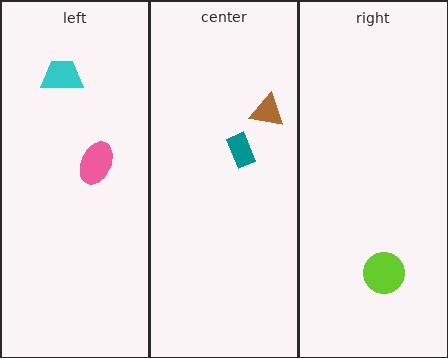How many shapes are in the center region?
2.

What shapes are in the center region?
The brown triangle, the teal rectangle.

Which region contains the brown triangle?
The center region.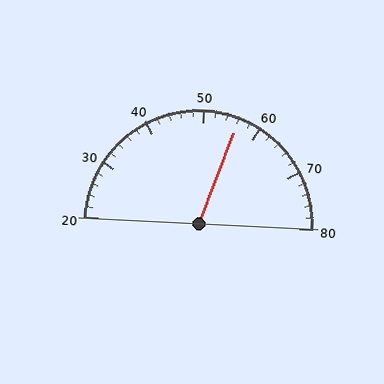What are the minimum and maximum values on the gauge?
The gauge ranges from 20 to 80.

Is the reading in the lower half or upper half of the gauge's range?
The reading is in the upper half of the range (20 to 80).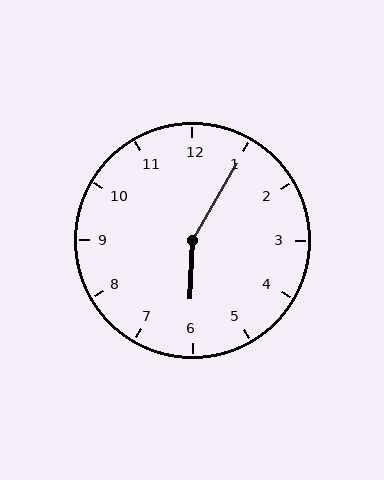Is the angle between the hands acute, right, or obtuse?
It is obtuse.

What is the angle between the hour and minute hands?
Approximately 152 degrees.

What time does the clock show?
6:05.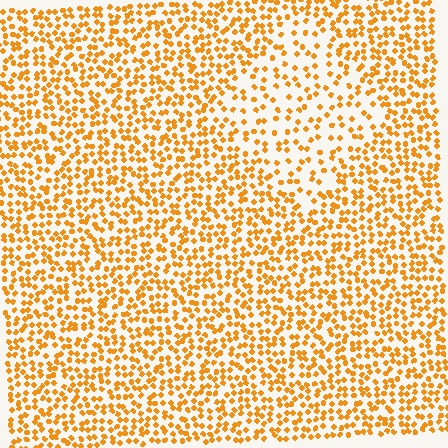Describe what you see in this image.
The image contains small orange elements arranged at two different densities. A diamond-shaped region is visible where the elements are less densely packed than the surrounding area.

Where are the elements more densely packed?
The elements are more densely packed outside the diamond boundary.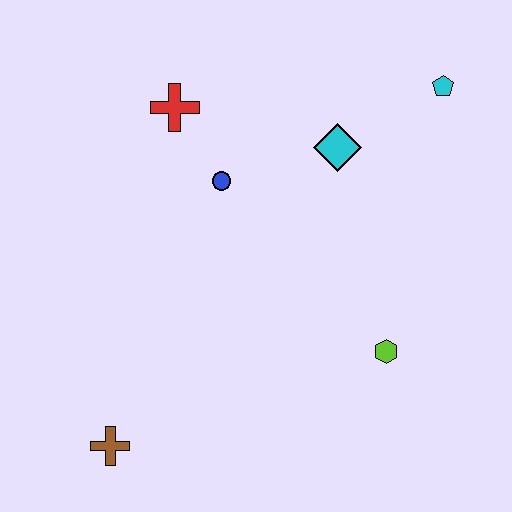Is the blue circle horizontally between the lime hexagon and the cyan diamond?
No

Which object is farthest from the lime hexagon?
The red cross is farthest from the lime hexagon.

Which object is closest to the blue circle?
The red cross is closest to the blue circle.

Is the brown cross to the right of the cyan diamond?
No